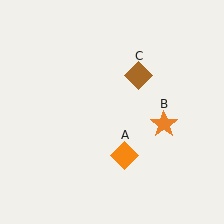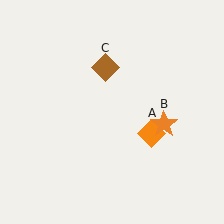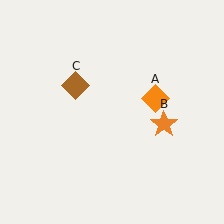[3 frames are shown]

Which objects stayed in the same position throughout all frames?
Orange star (object B) remained stationary.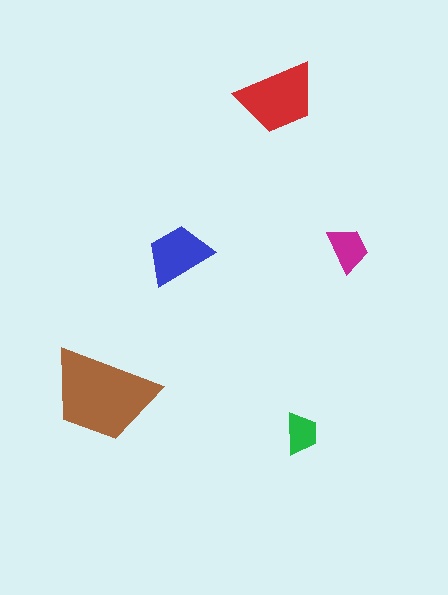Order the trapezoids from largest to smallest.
the brown one, the red one, the blue one, the magenta one, the green one.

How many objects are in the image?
There are 5 objects in the image.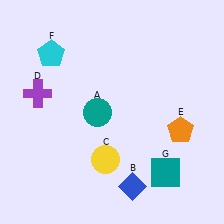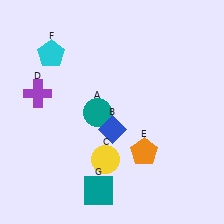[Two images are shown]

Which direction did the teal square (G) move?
The teal square (G) moved left.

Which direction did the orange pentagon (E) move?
The orange pentagon (E) moved left.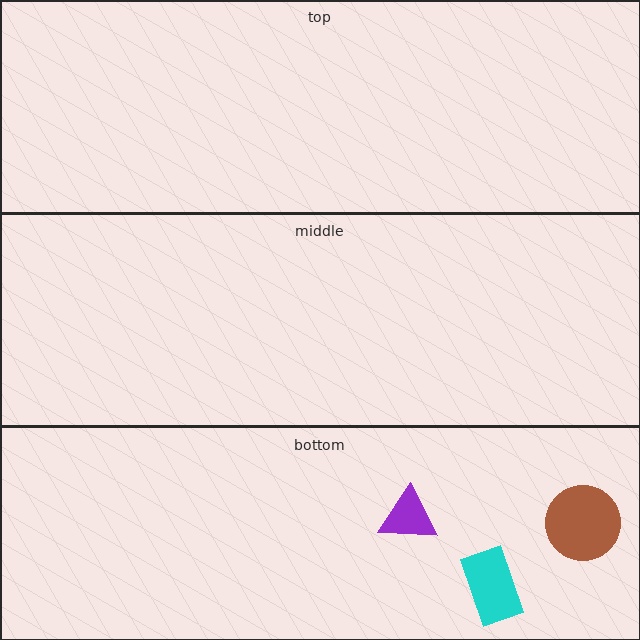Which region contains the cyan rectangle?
The bottom region.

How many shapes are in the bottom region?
3.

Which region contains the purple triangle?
The bottom region.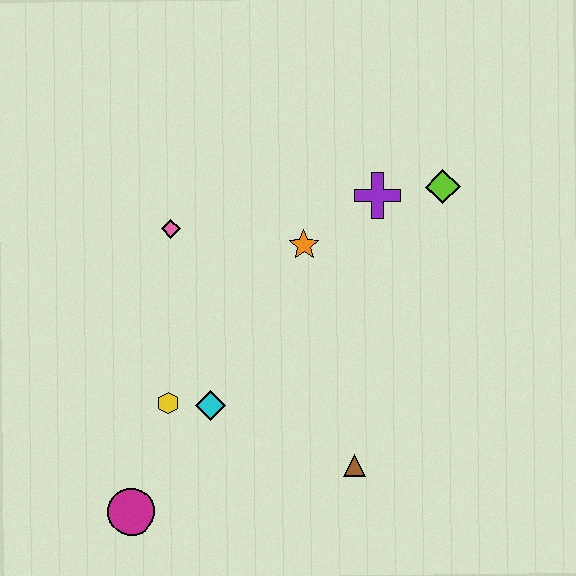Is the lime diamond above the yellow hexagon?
Yes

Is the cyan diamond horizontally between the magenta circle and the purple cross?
Yes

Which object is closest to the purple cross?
The lime diamond is closest to the purple cross.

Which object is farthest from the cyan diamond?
The lime diamond is farthest from the cyan diamond.